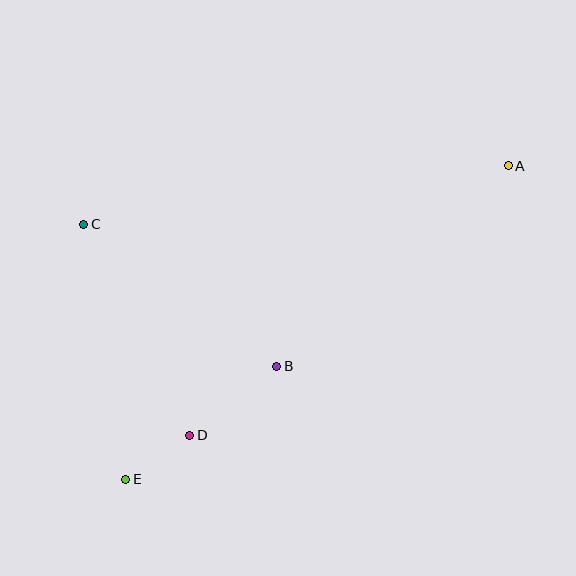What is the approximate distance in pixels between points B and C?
The distance between B and C is approximately 240 pixels.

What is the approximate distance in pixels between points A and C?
The distance between A and C is approximately 429 pixels.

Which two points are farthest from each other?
Points A and E are farthest from each other.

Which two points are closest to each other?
Points D and E are closest to each other.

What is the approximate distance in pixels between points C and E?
The distance between C and E is approximately 258 pixels.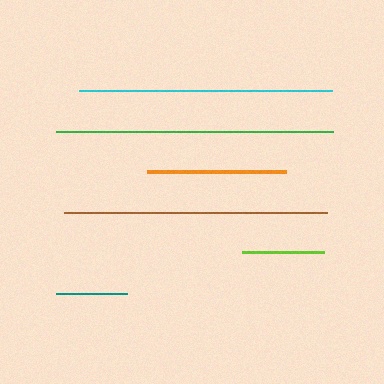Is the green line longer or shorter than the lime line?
The green line is longer than the lime line.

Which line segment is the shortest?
The teal line is the shortest at approximately 71 pixels.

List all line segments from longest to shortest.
From longest to shortest: green, brown, cyan, orange, lime, teal.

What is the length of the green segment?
The green segment is approximately 277 pixels long.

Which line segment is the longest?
The green line is the longest at approximately 277 pixels.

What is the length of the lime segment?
The lime segment is approximately 83 pixels long.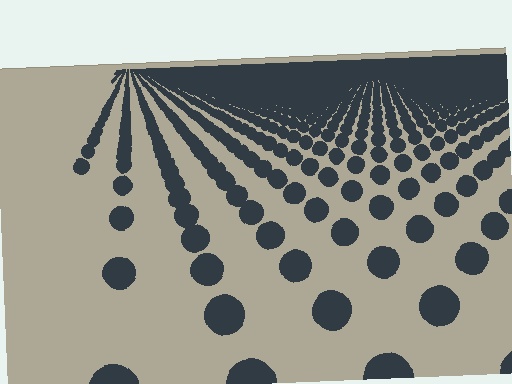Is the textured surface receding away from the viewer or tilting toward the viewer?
The surface is receding away from the viewer. Texture elements get smaller and denser toward the top.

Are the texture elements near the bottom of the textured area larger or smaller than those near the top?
Larger. Near the bottom, elements are closer to the viewer and appear at a bigger on-screen size.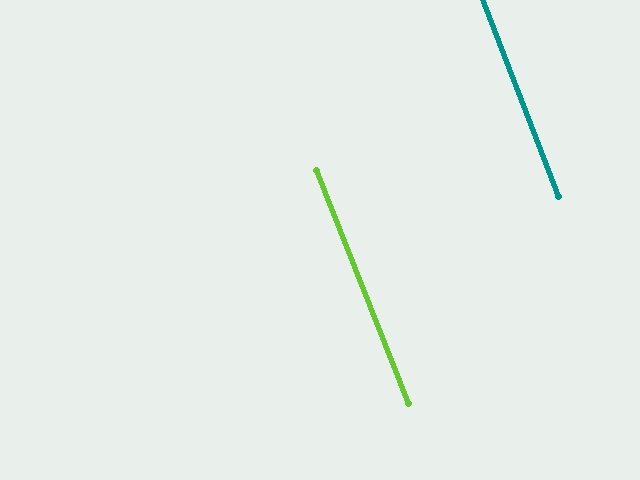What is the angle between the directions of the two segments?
Approximately 1 degree.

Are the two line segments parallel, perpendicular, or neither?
Parallel — their directions differ by only 0.9°.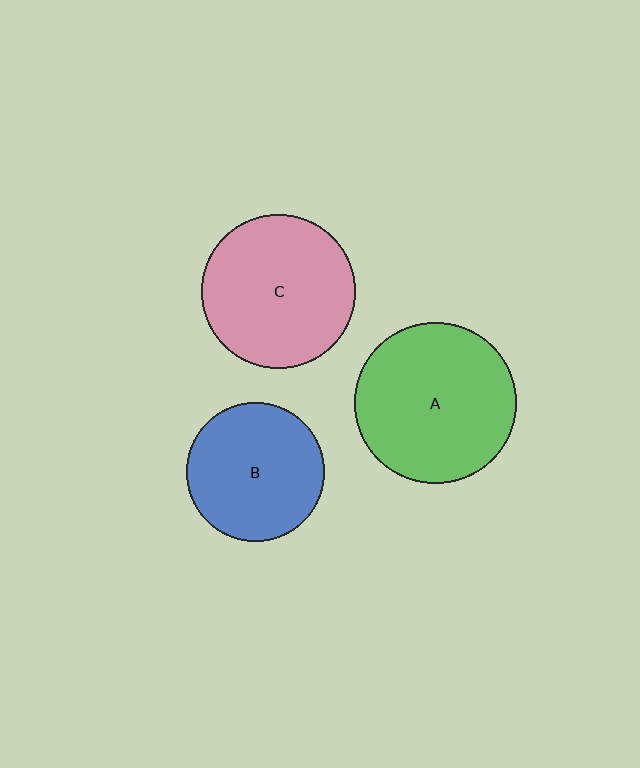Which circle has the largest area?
Circle A (green).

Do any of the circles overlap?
No, none of the circles overlap.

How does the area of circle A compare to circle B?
Approximately 1.3 times.